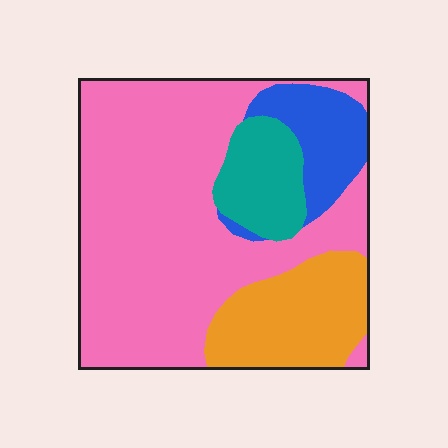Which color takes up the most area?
Pink, at roughly 60%.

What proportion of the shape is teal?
Teal takes up about one tenth (1/10) of the shape.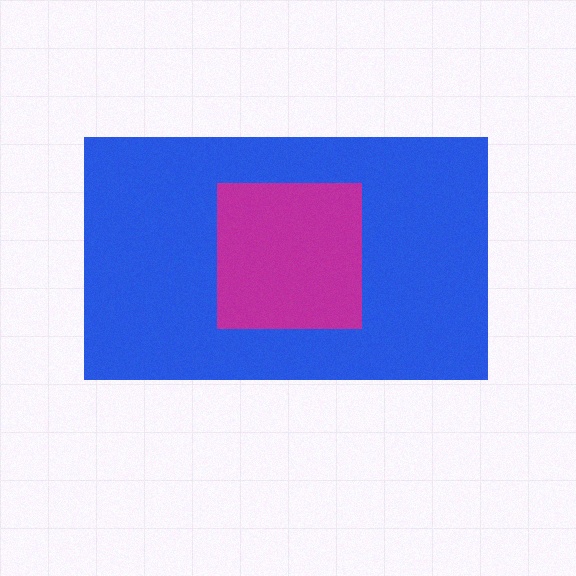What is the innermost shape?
The magenta square.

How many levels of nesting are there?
2.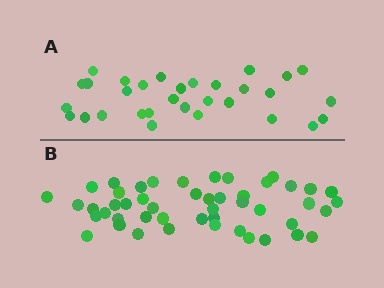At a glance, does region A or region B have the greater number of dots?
Region B (the bottom region) has more dots.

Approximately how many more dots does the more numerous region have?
Region B has approximately 15 more dots than region A.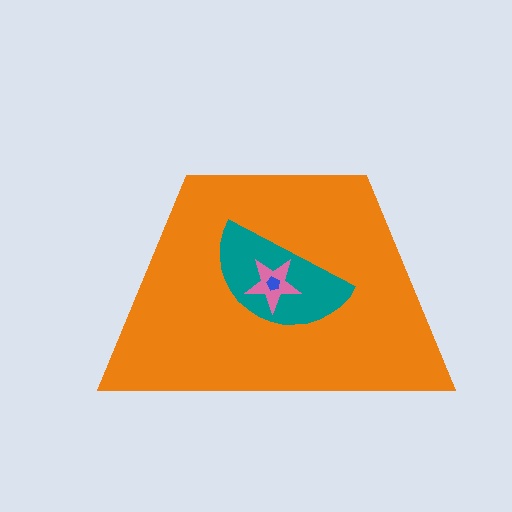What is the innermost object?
The blue pentagon.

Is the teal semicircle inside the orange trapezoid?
Yes.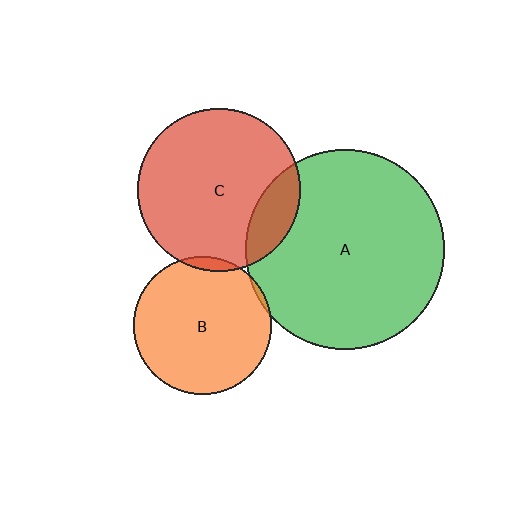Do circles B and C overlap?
Yes.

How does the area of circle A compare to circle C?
Approximately 1.5 times.